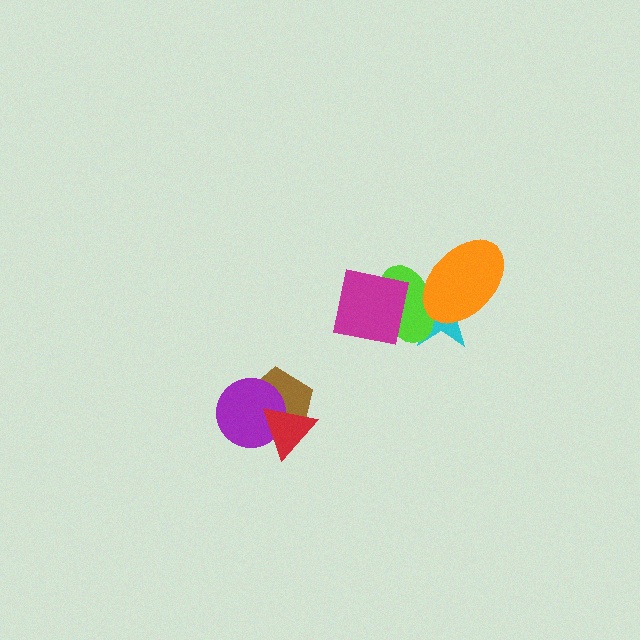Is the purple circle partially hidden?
Yes, it is partially covered by another shape.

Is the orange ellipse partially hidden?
No, no other shape covers it.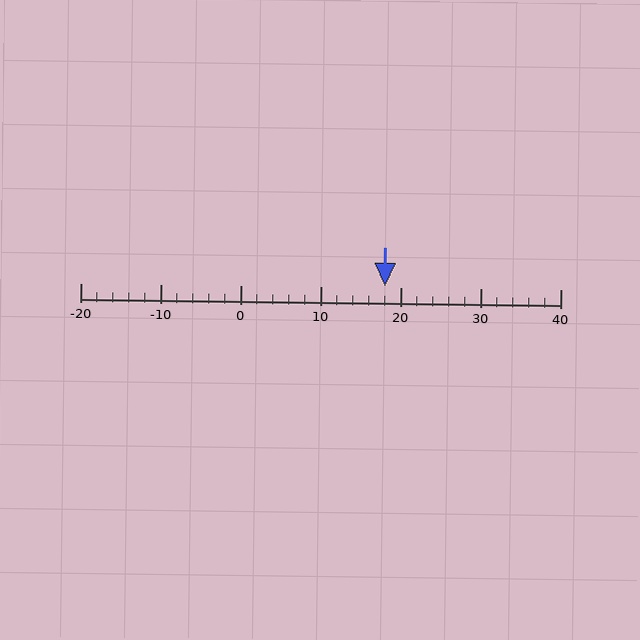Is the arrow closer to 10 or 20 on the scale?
The arrow is closer to 20.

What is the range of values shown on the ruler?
The ruler shows values from -20 to 40.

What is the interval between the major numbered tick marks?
The major tick marks are spaced 10 units apart.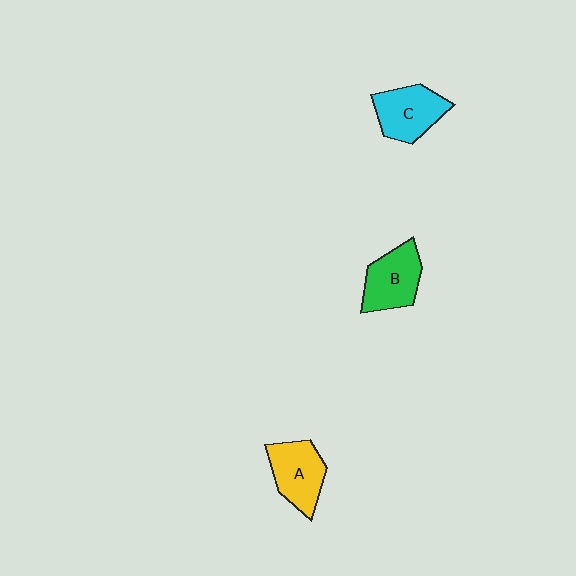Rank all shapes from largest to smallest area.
From largest to smallest: C (cyan), B (green), A (yellow).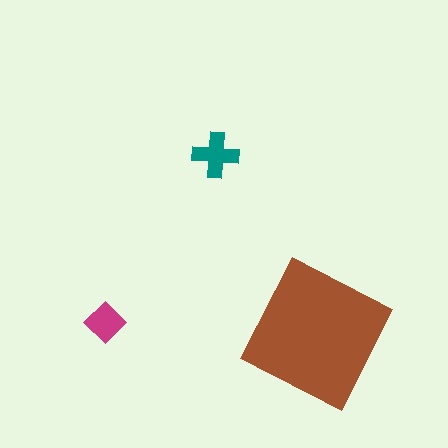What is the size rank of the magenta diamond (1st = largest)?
3rd.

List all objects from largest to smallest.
The brown square, the teal cross, the magenta diamond.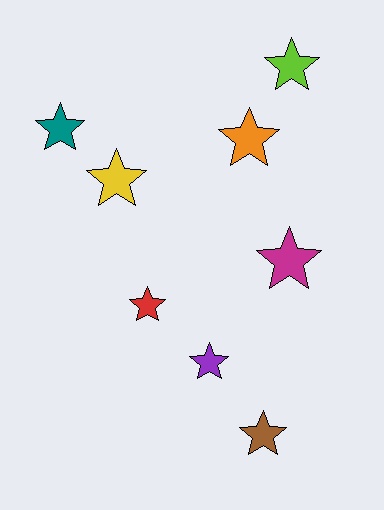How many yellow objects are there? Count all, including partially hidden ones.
There is 1 yellow object.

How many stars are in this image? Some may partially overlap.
There are 8 stars.